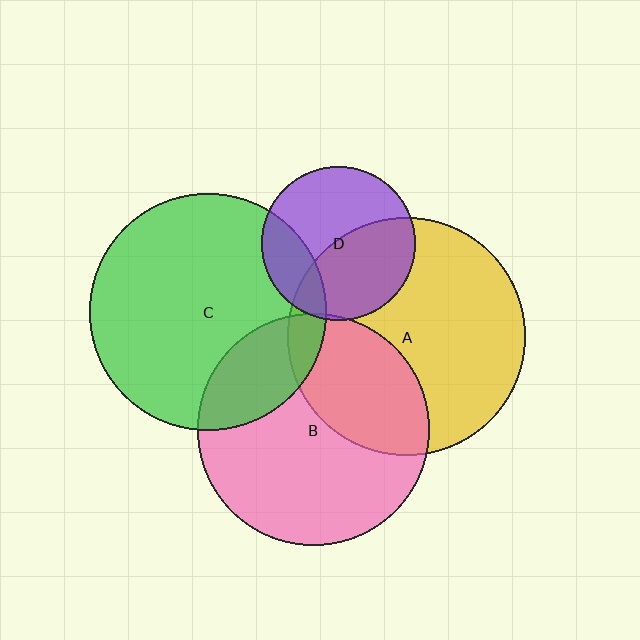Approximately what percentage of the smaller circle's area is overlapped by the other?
Approximately 45%.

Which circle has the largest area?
Circle A (yellow).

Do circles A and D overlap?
Yes.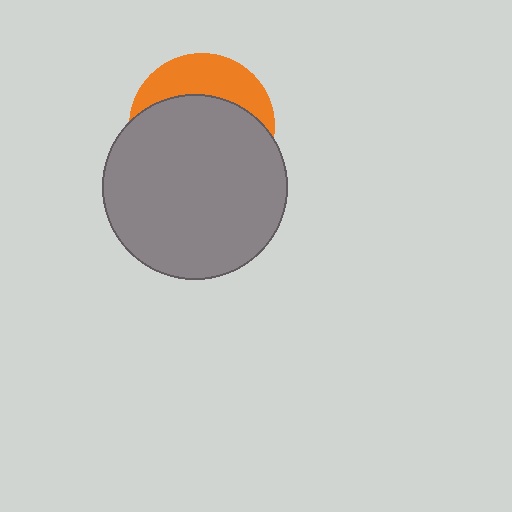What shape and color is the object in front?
The object in front is a gray circle.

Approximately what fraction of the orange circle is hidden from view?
Roughly 68% of the orange circle is hidden behind the gray circle.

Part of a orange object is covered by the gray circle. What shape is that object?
It is a circle.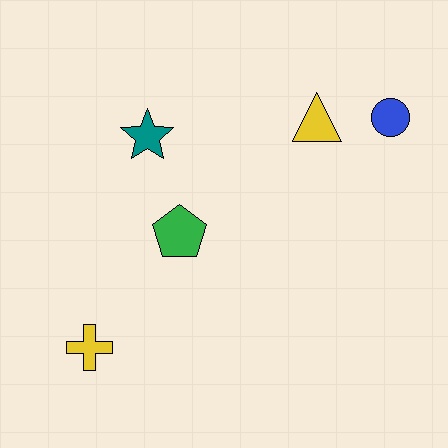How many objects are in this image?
There are 5 objects.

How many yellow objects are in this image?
There are 2 yellow objects.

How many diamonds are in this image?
There are no diamonds.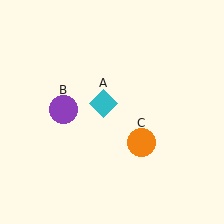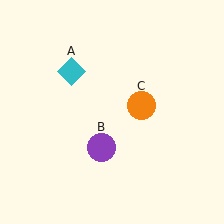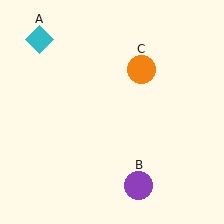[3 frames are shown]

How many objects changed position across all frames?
3 objects changed position: cyan diamond (object A), purple circle (object B), orange circle (object C).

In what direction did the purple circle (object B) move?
The purple circle (object B) moved down and to the right.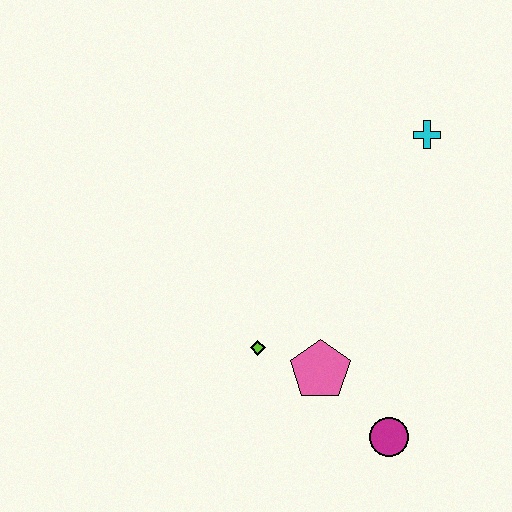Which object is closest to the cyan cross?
The pink pentagon is closest to the cyan cross.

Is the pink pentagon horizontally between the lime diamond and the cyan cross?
Yes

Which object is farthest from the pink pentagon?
The cyan cross is farthest from the pink pentagon.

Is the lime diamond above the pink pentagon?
Yes